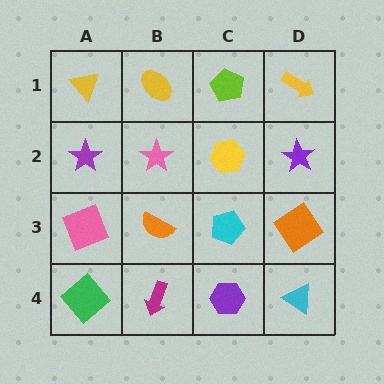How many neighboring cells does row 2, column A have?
3.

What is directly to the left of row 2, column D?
A yellow hexagon.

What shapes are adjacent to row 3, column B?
A pink star (row 2, column B), a magenta arrow (row 4, column B), a pink square (row 3, column A), a cyan pentagon (row 3, column C).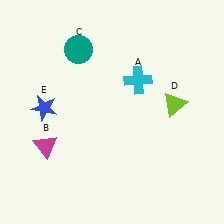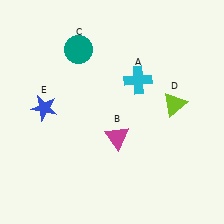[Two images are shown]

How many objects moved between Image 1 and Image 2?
1 object moved between the two images.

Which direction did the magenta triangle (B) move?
The magenta triangle (B) moved right.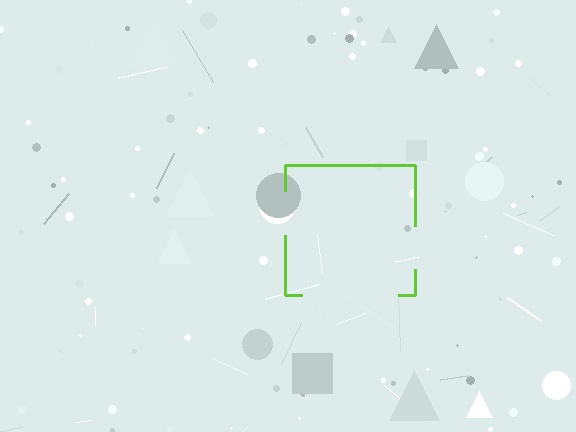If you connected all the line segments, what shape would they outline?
They would outline a square.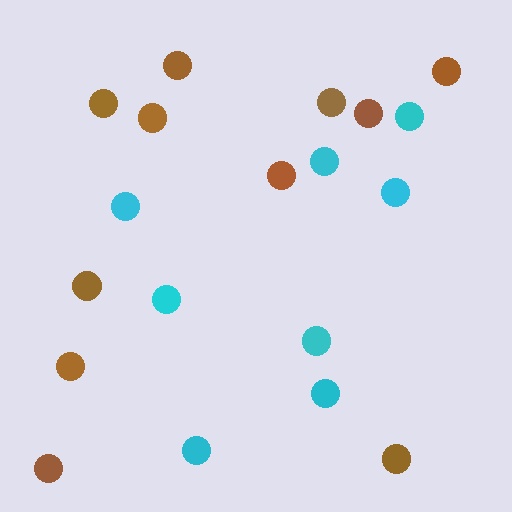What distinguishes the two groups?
There are 2 groups: one group of cyan circles (8) and one group of brown circles (11).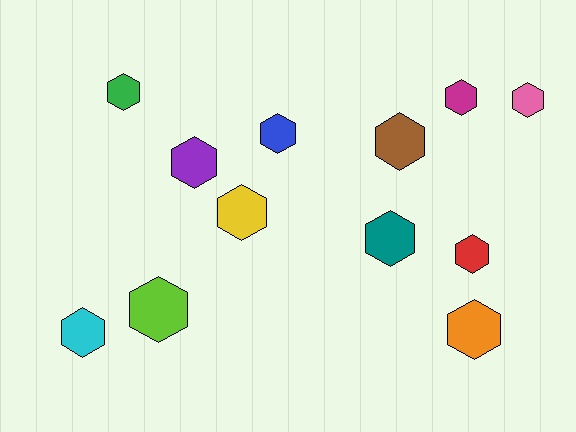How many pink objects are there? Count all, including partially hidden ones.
There is 1 pink object.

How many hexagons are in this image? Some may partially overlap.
There are 12 hexagons.